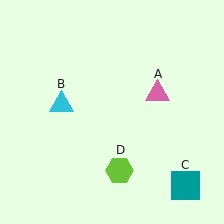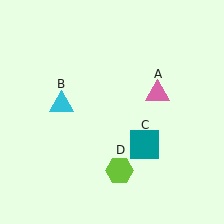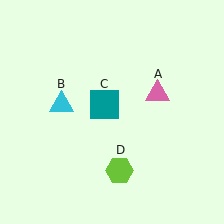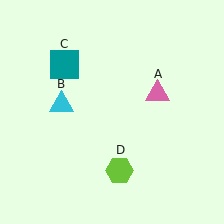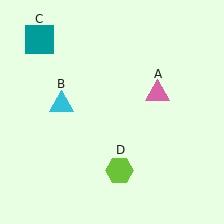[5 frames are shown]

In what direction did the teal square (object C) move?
The teal square (object C) moved up and to the left.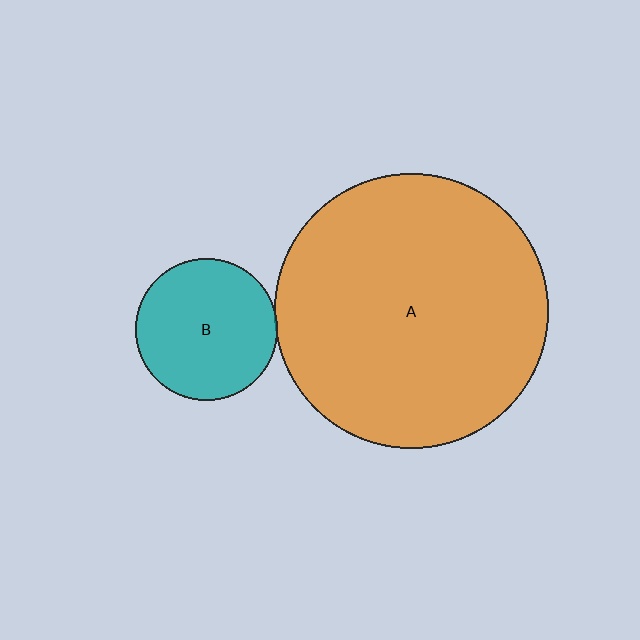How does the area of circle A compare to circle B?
Approximately 3.7 times.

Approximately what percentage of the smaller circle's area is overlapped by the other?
Approximately 5%.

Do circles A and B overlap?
Yes.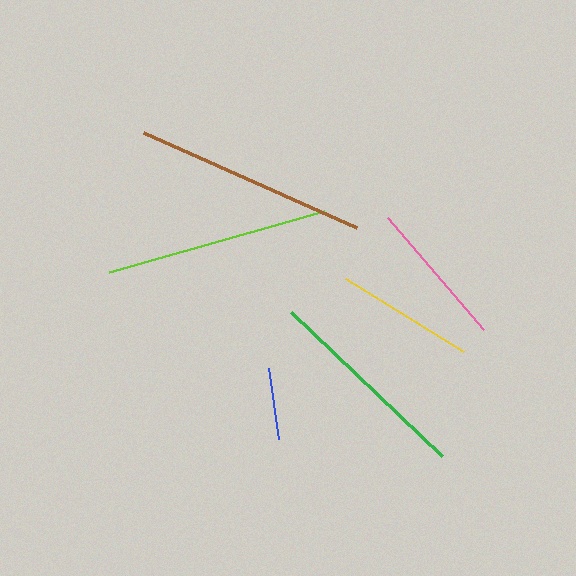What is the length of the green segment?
The green segment is approximately 209 pixels long.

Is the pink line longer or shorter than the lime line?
The lime line is longer than the pink line.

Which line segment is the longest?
The brown line is the longest at approximately 233 pixels.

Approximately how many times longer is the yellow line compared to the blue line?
The yellow line is approximately 1.9 times the length of the blue line.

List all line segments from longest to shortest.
From longest to shortest: brown, lime, green, pink, yellow, blue.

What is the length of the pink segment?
The pink segment is approximately 148 pixels long.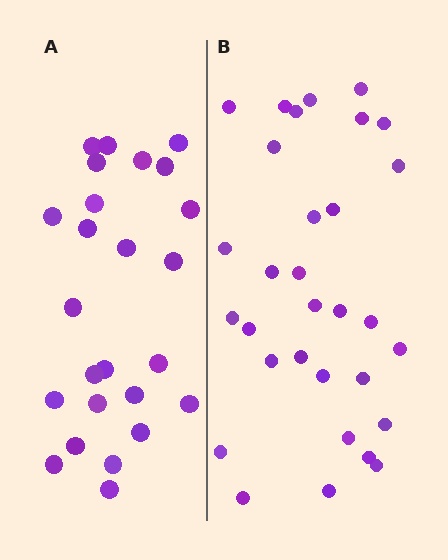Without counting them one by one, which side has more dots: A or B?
Region B (the right region) has more dots.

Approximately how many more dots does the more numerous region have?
Region B has about 6 more dots than region A.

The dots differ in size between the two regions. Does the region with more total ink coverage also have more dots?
No. Region A has more total ink coverage because its dots are larger, but region B actually contains more individual dots. Total area can be misleading — the number of items is what matters here.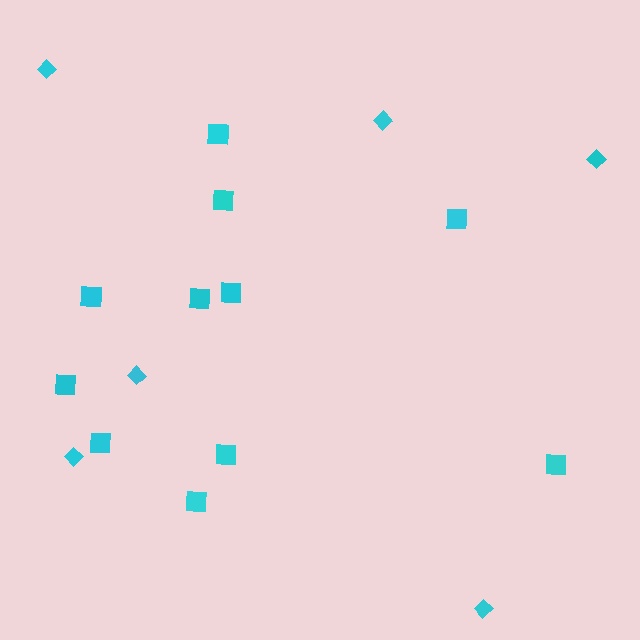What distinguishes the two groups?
There are 2 groups: one group of squares (11) and one group of diamonds (6).